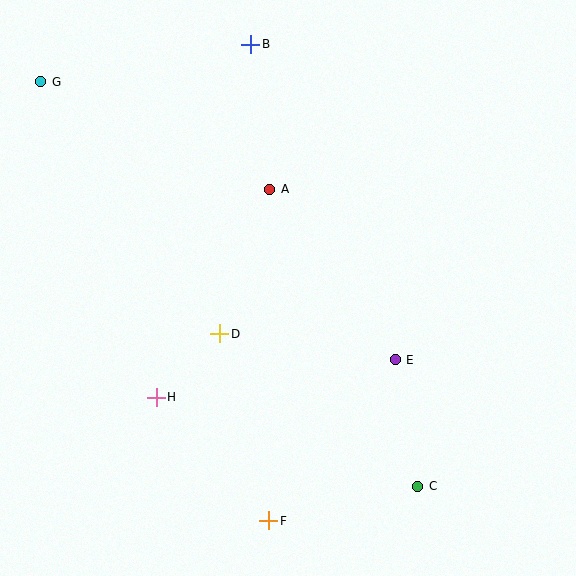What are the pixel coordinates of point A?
Point A is at (270, 189).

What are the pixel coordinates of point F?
Point F is at (268, 521).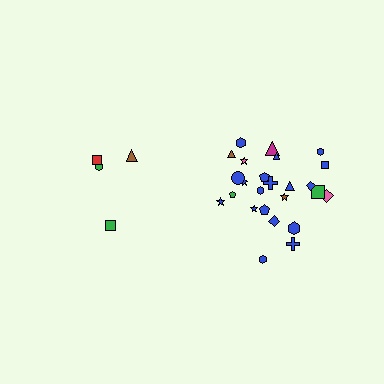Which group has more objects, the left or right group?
The right group.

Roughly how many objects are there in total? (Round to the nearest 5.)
Roughly 30 objects in total.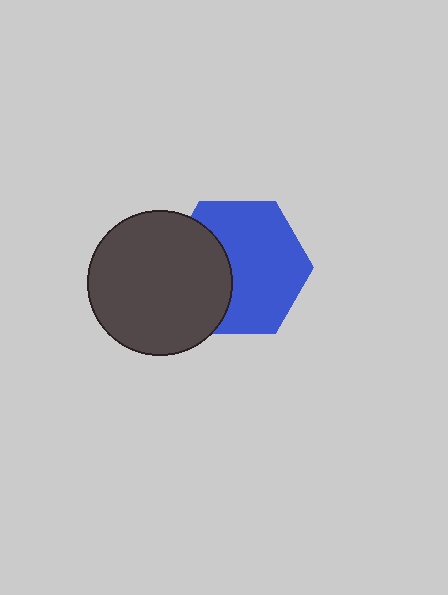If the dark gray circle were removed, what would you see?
You would see the complete blue hexagon.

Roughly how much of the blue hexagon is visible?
Most of it is visible (roughly 65%).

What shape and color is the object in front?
The object in front is a dark gray circle.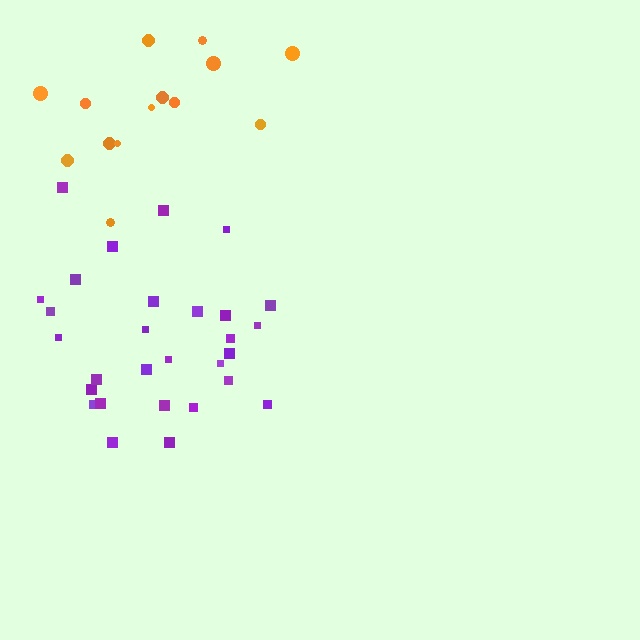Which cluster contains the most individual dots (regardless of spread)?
Purple (29).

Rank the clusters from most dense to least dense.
purple, orange.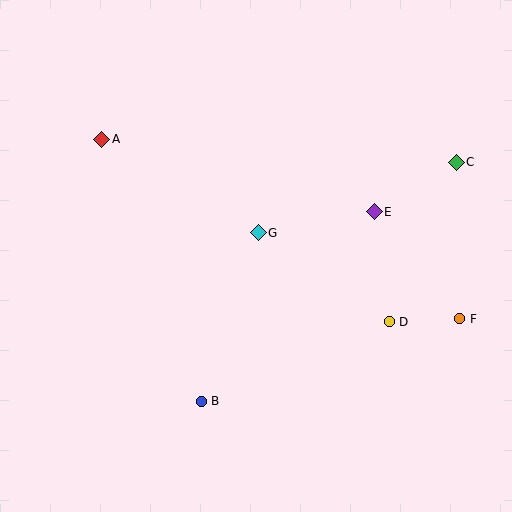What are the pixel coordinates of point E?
Point E is at (374, 212).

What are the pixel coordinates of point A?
Point A is at (102, 139).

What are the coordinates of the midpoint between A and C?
The midpoint between A and C is at (279, 151).